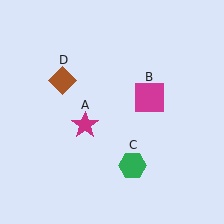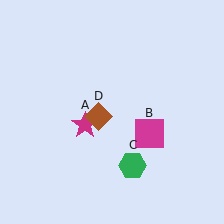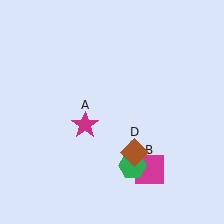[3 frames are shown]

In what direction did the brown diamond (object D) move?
The brown diamond (object D) moved down and to the right.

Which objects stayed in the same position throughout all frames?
Magenta star (object A) and green hexagon (object C) remained stationary.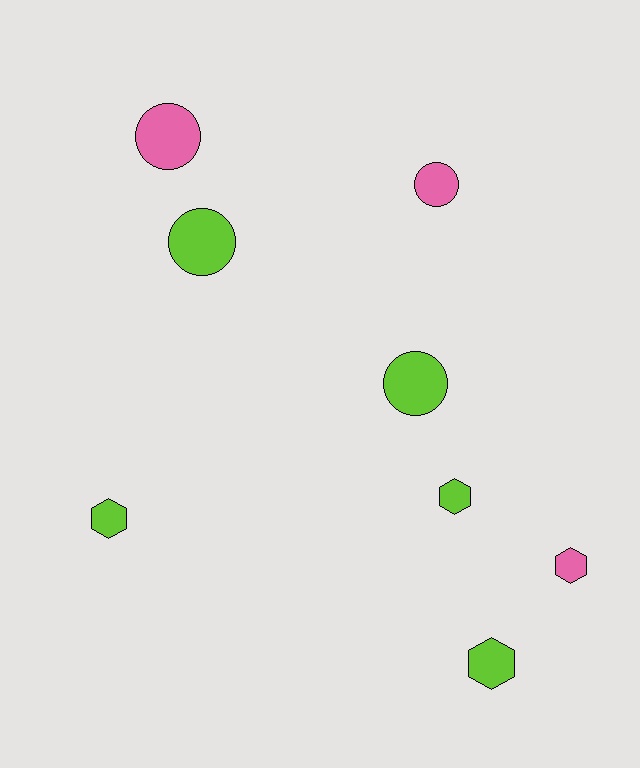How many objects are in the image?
There are 8 objects.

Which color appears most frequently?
Lime, with 5 objects.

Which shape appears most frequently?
Hexagon, with 4 objects.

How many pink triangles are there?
There are no pink triangles.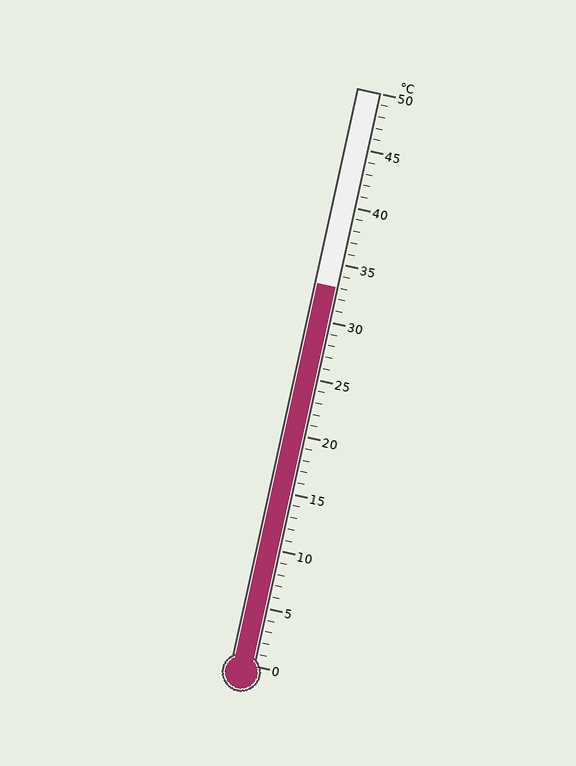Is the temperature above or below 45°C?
The temperature is below 45°C.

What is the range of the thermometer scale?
The thermometer scale ranges from 0°C to 50°C.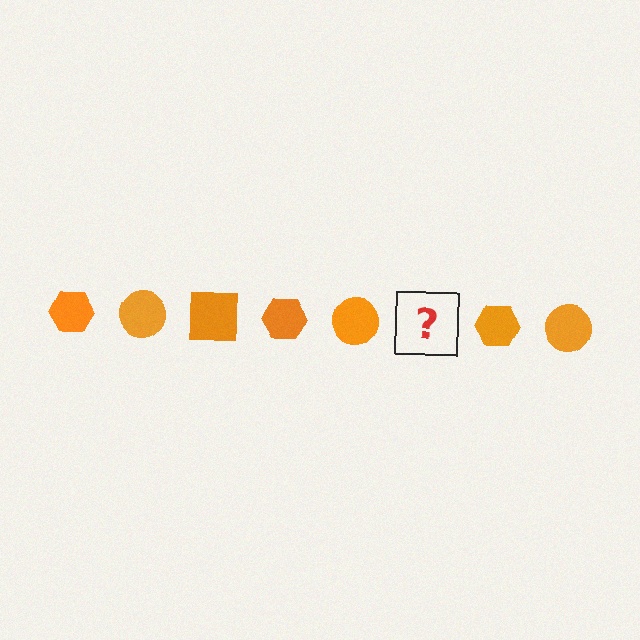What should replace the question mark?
The question mark should be replaced with an orange square.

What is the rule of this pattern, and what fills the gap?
The rule is that the pattern cycles through hexagon, circle, square shapes in orange. The gap should be filled with an orange square.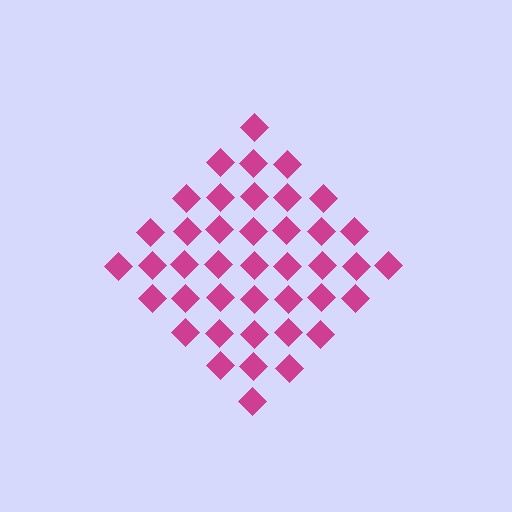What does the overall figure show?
The overall figure shows a diamond.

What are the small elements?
The small elements are diamonds.